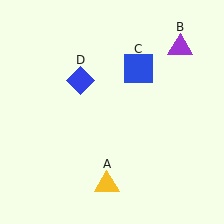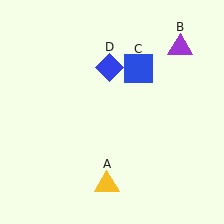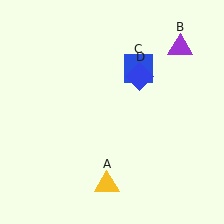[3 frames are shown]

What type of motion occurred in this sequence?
The blue diamond (object D) rotated clockwise around the center of the scene.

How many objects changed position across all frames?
1 object changed position: blue diamond (object D).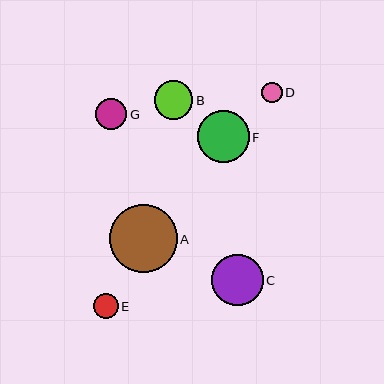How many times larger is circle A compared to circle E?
Circle A is approximately 2.7 times the size of circle E.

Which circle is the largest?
Circle A is the largest with a size of approximately 67 pixels.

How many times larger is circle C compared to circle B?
Circle C is approximately 1.3 times the size of circle B.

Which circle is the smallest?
Circle D is the smallest with a size of approximately 20 pixels.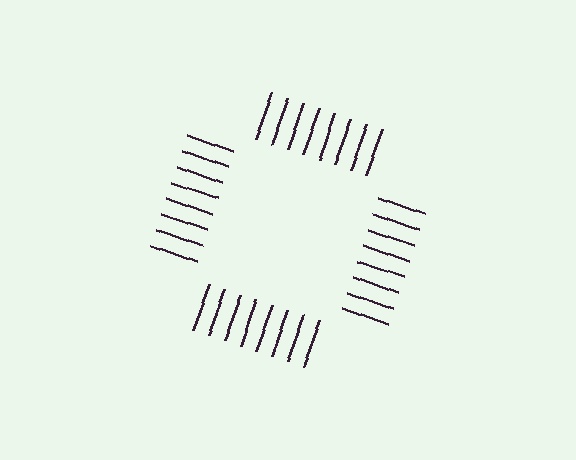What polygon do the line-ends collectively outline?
An illusory square — the line segments terminate on its edges but no continuous stroke is drawn.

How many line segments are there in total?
32 — 8 along each of the 4 edges.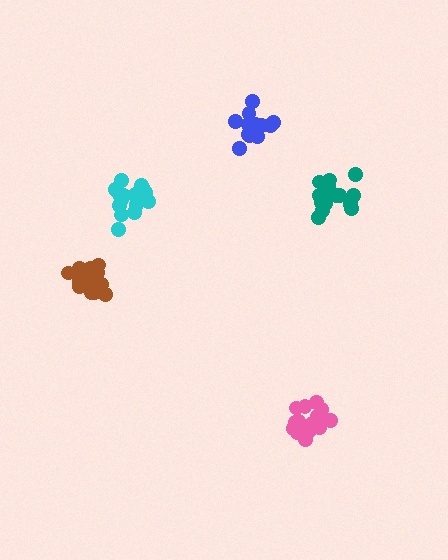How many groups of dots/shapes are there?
There are 5 groups.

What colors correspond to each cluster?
The clusters are colored: blue, brown, teal, cyan, pink.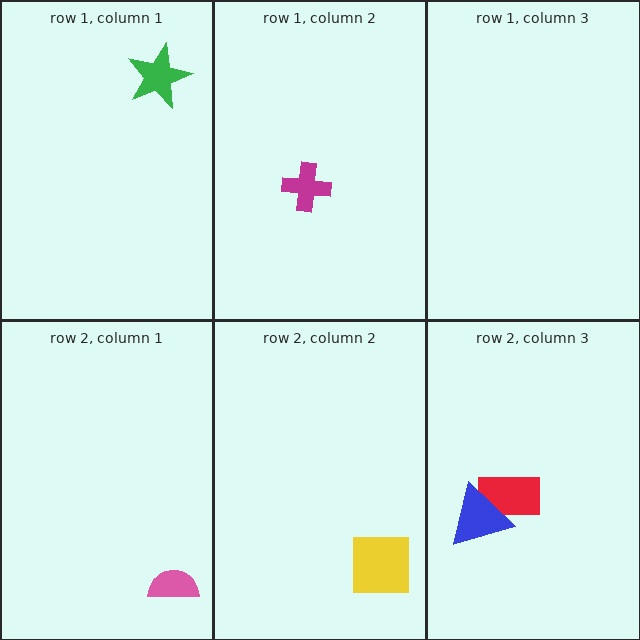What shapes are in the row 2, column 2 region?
The yellow square.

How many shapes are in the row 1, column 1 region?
1.